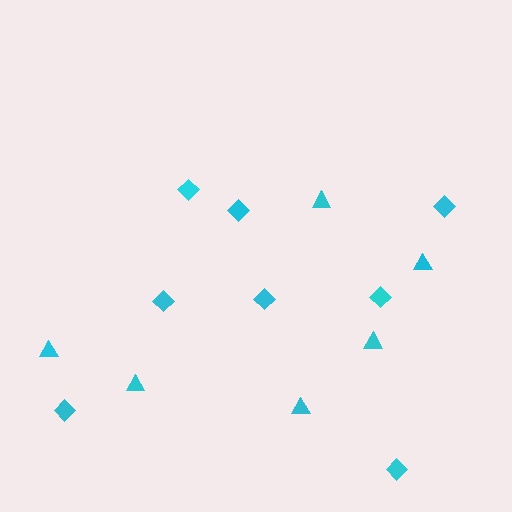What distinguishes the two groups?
There are 2 groups: one group of triangles (6) and one group of diamonds (8).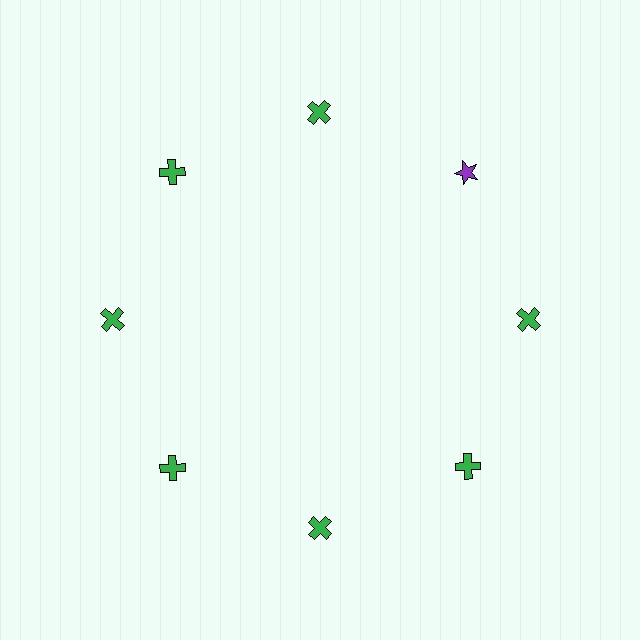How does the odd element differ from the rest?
It differs in both color (purple instead of green) and shape (star instead of cross).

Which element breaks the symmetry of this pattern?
The purple star at roughly the 2 o'clock position breaks the symmetry. All other shapes are green crosses.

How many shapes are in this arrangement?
There are 8 shapes arranged in a ring pattern.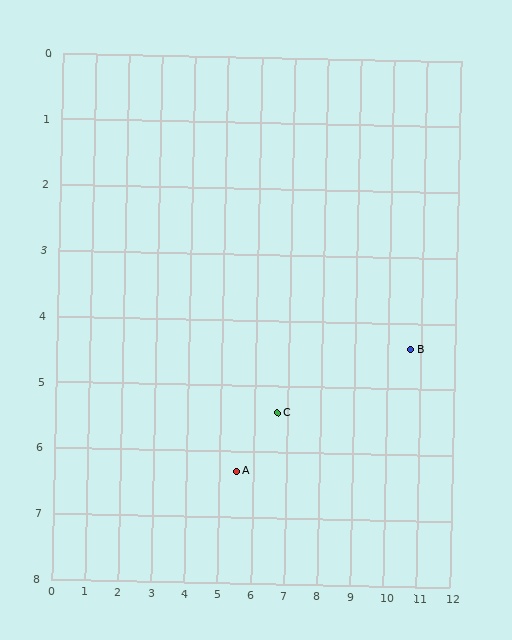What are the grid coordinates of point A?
Point A is at approximately (5.5, 6.3).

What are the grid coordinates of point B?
Point B is at approximately (10.7, 4.4).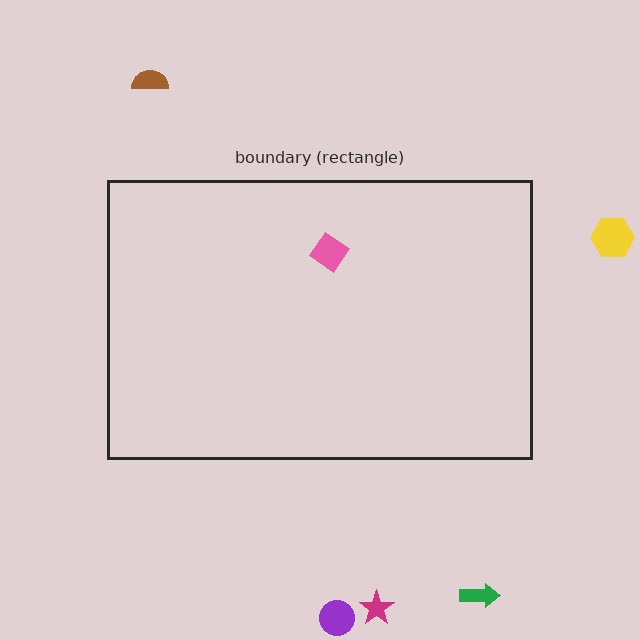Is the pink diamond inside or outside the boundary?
Inside.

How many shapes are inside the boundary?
1 inside, 5 outside.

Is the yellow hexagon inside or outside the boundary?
Outside.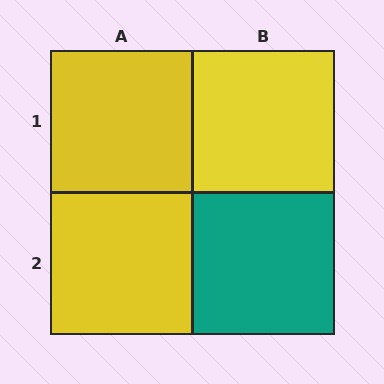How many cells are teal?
1 cell is teal.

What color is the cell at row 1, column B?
Yellow.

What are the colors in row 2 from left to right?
Yellow, teal.